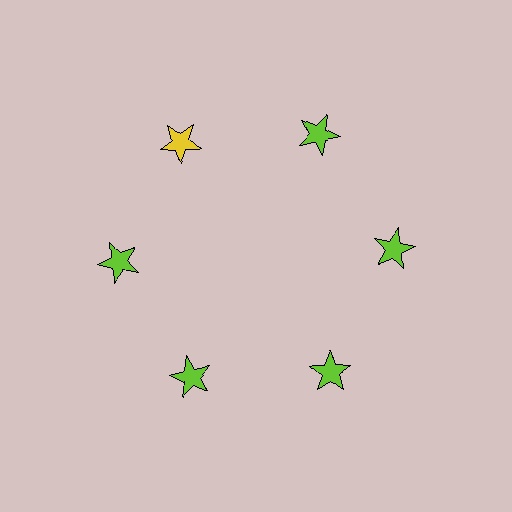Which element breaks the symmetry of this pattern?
The yellow star at roughly the 11 o'clock position breaks the symmetry. All other shapes are lime stars.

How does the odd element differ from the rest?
It has a different color: yellow instead of lime.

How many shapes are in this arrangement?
There are 6 shapes arranged in a ring pattern.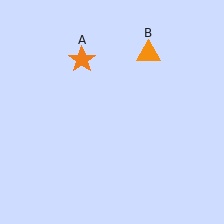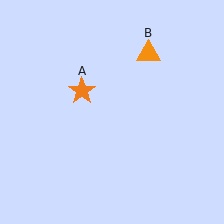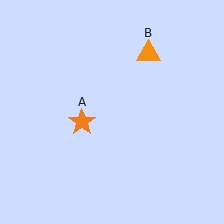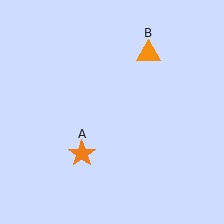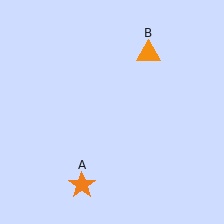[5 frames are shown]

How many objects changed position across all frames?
1 object changed position: orange star (object A).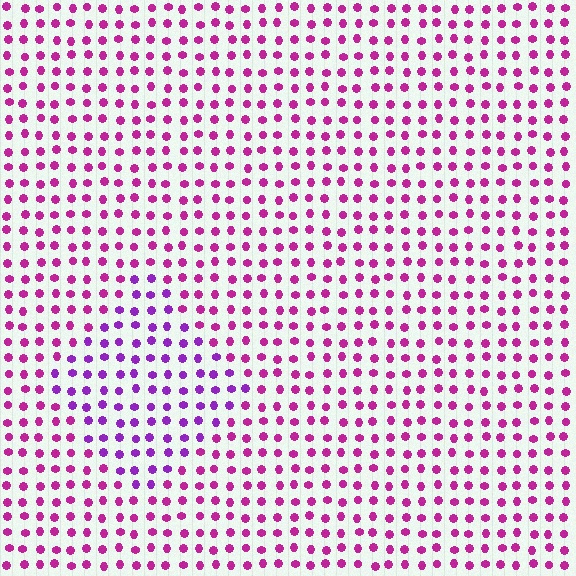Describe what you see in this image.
The image is filled with small magenta elements in a uniform arrangement. A diamond-shaped region is visible where the elements are tinted to a slightly different hue, forming a subtle color boundary.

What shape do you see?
I see a diamond.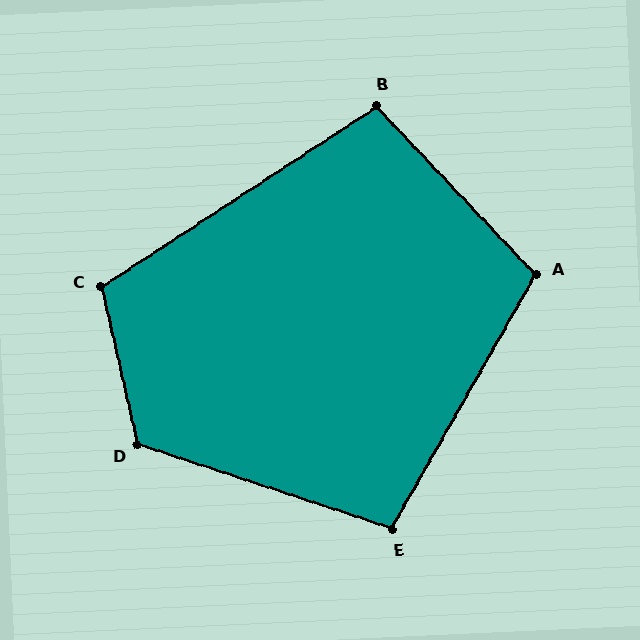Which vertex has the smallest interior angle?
B, at approximately 100 degrees.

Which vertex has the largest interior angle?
D, at approximately 121 degrees.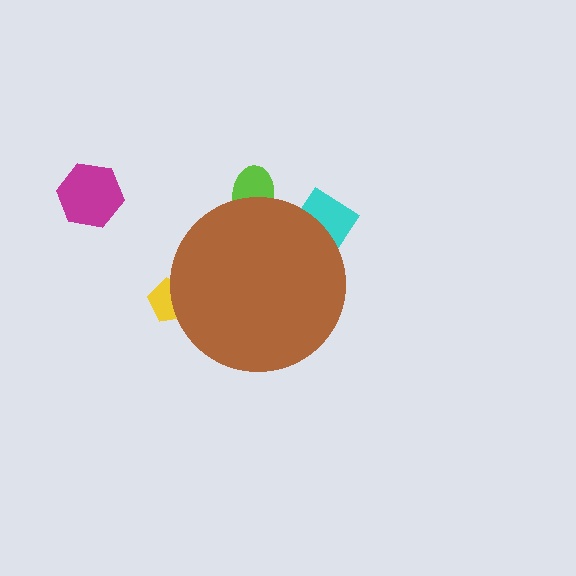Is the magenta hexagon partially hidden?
No, the magenta hexagon is fully visible.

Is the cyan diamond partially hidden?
Yes, the cyan diamond is partially hidden behind the brown circle.